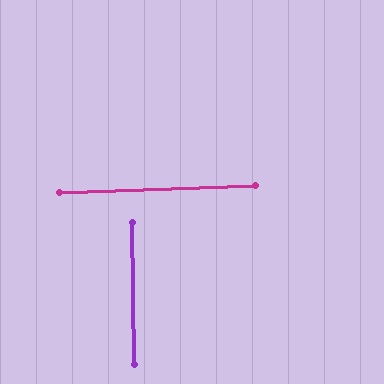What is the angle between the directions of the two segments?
Approximately 89 degrees.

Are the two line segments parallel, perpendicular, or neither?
Perpendicular — they meet at approximately 89°.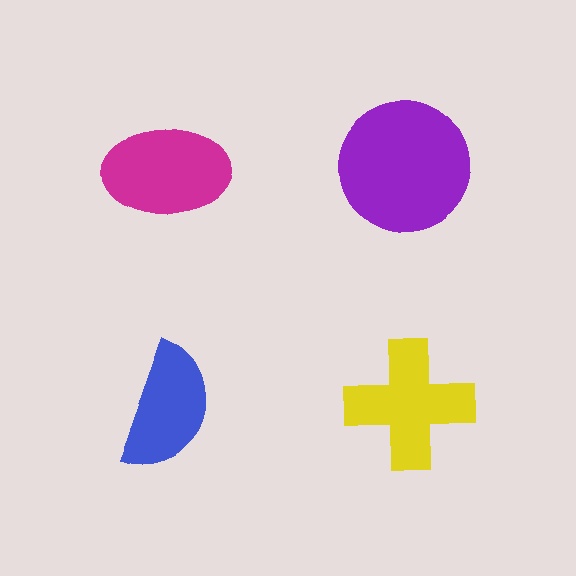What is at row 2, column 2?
A yellow cross.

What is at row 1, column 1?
A magenta ellipse.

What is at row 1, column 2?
A purple circle.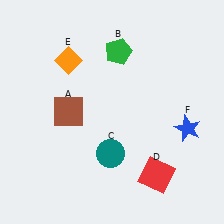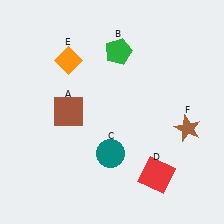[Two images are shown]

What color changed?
The star (F) changed from blue in Image 1 to brown in Image 2.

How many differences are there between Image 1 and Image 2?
There is 1 difference between the two images.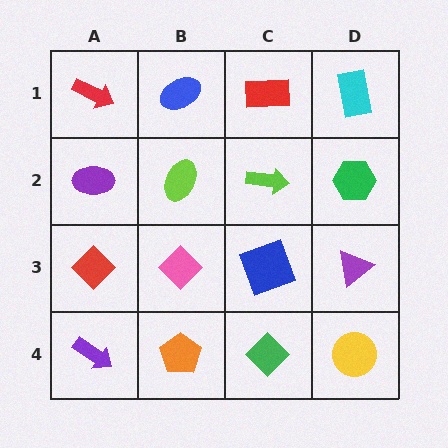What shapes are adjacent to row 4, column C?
A blue square (row 3, column C), an orange pentagon (row 4, column B), a yellow circle (row 4, column D).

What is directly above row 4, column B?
A pink diamond.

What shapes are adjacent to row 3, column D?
A green hexagon (row 2, column D), a yellow circle (row 4, column D), a blue square (row 3, column C).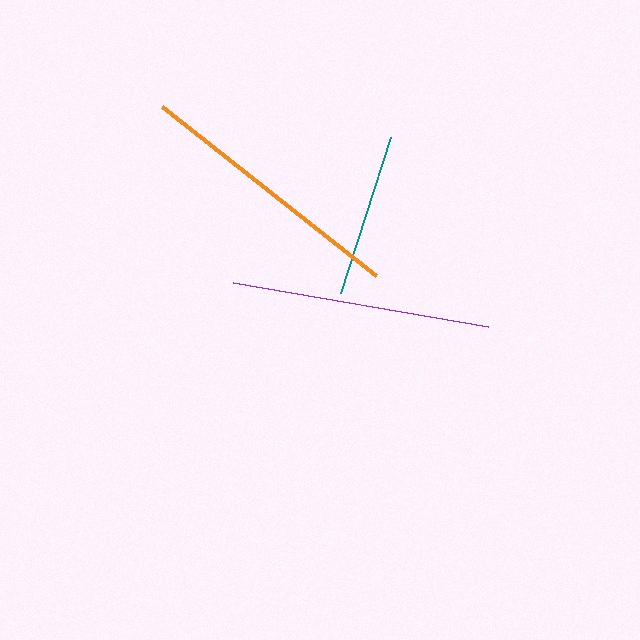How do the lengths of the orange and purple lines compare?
The orange and purple lines are approximately the same length.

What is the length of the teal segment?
The teal segment is approximately 164 pixels long.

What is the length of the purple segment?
The purple segment is approximately 259 pixels long.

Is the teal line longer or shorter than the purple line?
The purple line is longer than the teal line.